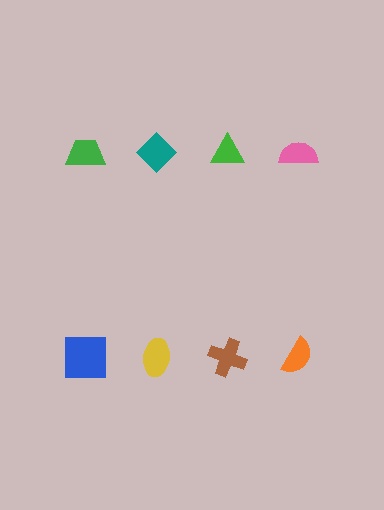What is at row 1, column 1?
A green trapezoid.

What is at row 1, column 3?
A green triangle.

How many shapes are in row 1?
4 shapes.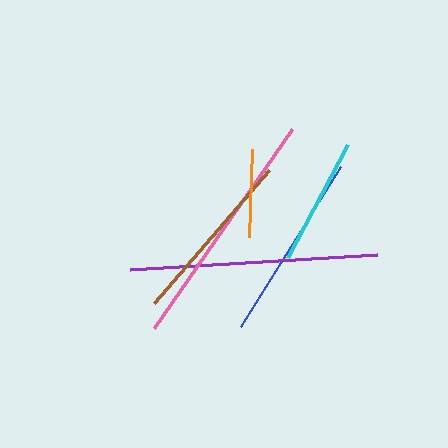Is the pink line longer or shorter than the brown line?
The pink line is longer than the brown line.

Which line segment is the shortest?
The orange line is the shortest at approximately 88 pixels.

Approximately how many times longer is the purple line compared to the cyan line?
The purple line is approximately 1.9 times the length of the cyan line.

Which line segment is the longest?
The purple line is the longest at approximately 248 pixels.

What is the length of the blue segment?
The blue segment is approximately 189 pixels long.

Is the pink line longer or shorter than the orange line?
The pink line is longer than the orange line.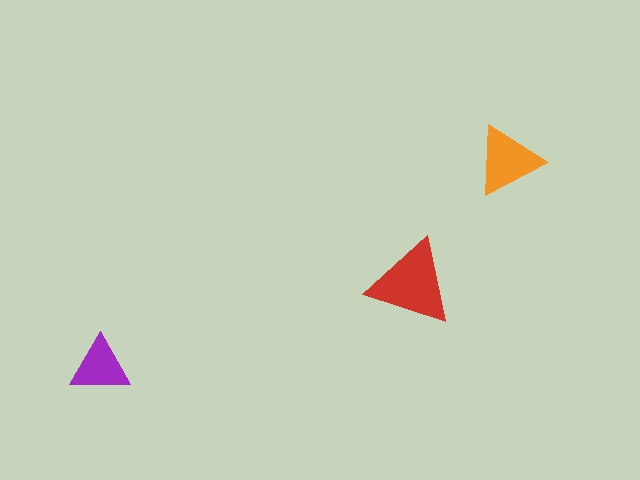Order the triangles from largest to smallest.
the red one, the orange one, the purple one.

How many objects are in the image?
There are 3 objects in the image.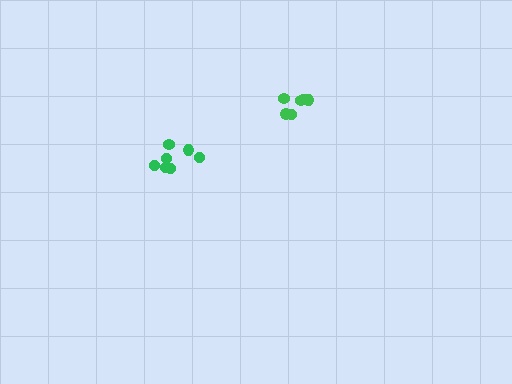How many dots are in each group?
Group 1: 6 dots, Group 2: 7 dots (13 total).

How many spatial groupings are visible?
There are 2 spatial groupings.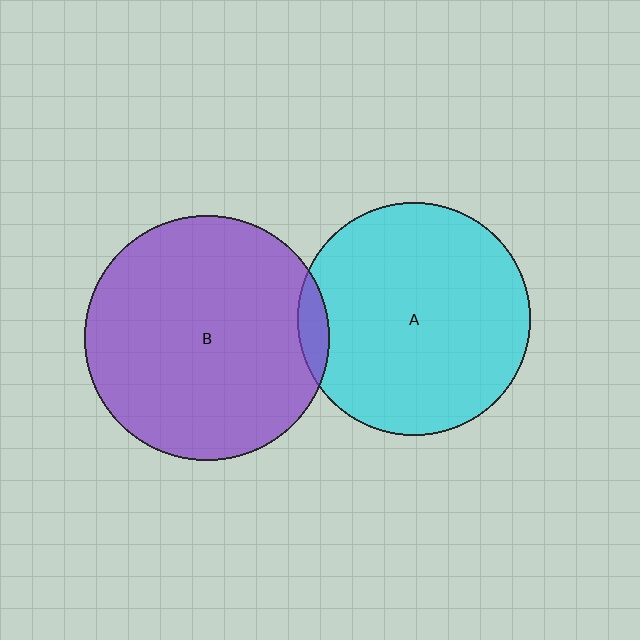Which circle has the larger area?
Circle B (purple).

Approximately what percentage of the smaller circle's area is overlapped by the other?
Approximately 5%.